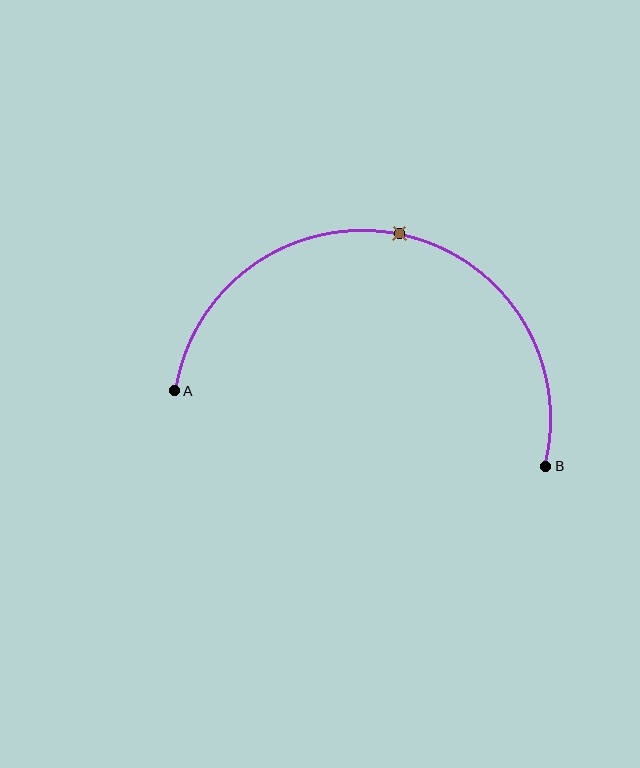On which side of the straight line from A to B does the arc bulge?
The arc bulges above the straight line connecting A and B.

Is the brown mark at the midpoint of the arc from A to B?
Yes. The brown mark lies on the arc at equal arc-length from both A and B — it is the arc midpoint.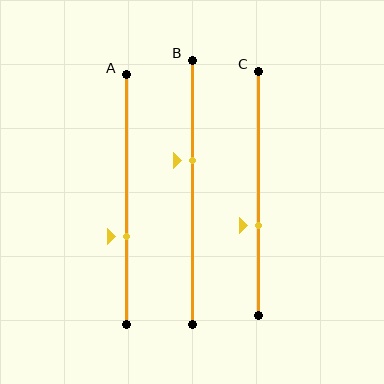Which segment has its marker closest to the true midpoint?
Segment B has its marker closest to the true midpoint.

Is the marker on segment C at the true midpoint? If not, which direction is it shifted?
No, the marker on segment C is shifted downward by about 13% of the segment length.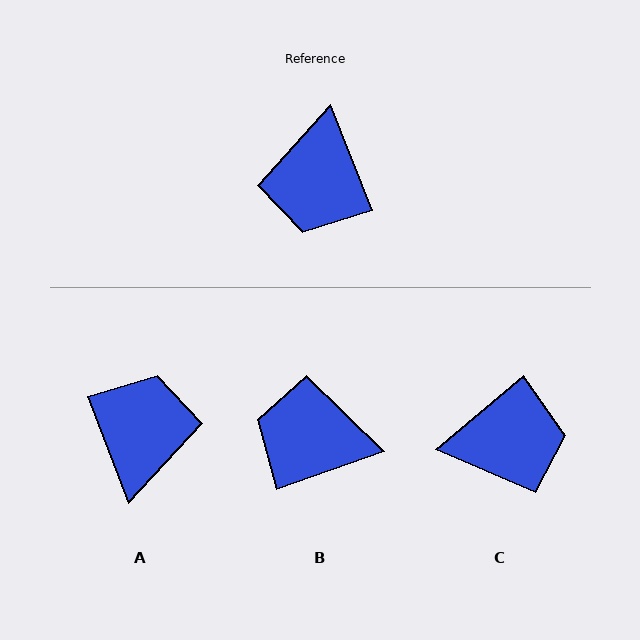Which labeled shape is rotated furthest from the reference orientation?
A, about 179 degrees away.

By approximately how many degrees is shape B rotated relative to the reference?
Approximately 92 degrees clockwise.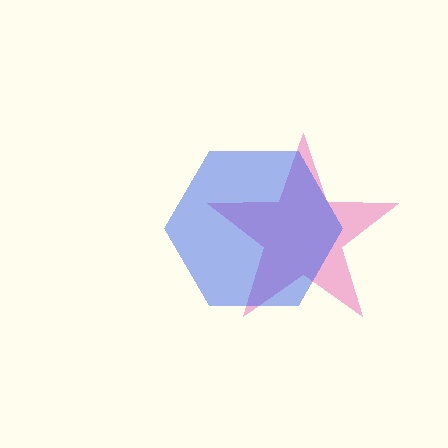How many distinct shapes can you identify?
There are 2 distinct shapes: a pink star, a blue hexagon.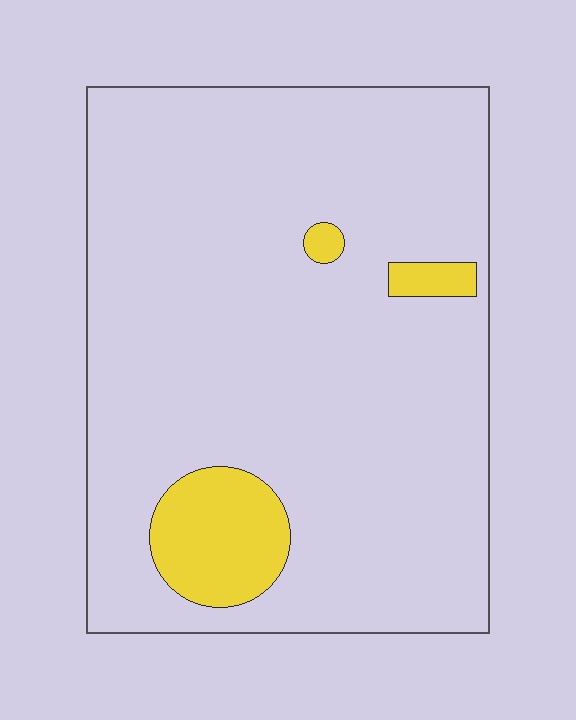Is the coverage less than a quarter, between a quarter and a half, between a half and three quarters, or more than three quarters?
Less than a quarter.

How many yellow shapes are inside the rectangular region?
3.